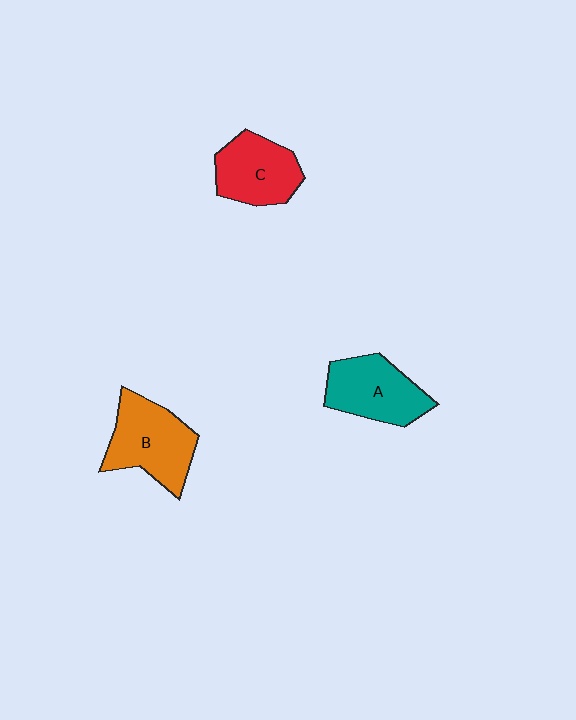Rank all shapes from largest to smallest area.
From largest to smallest: B (orange), A (teal), C (red).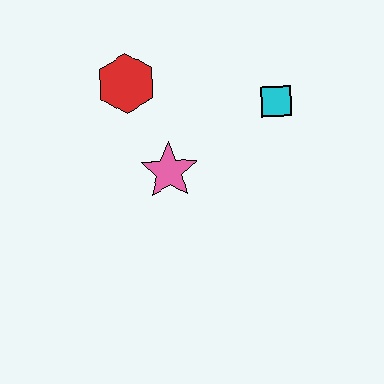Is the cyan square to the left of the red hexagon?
No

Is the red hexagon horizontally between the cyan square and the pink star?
No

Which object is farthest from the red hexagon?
The cyan square is farthest from the red hexagon.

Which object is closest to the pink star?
The red hexagon is closest to the pink star.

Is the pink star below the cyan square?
Yes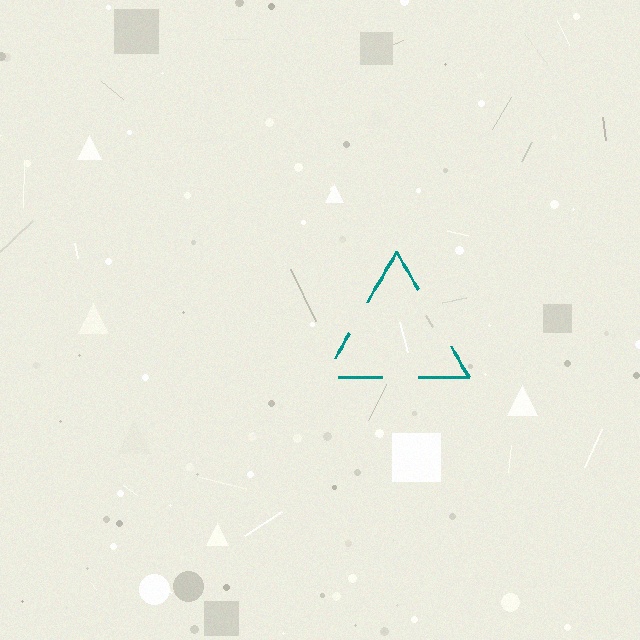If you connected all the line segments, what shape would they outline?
They would outline a triangle.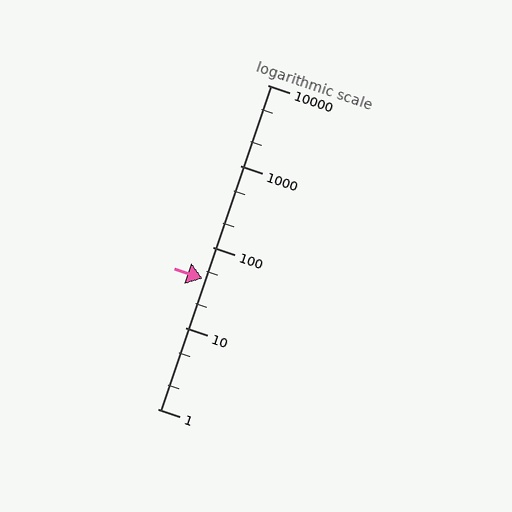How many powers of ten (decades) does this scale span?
The scale spans 4 decades, from 1 to 10000.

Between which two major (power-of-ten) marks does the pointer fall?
The pointer is between 10 and 100.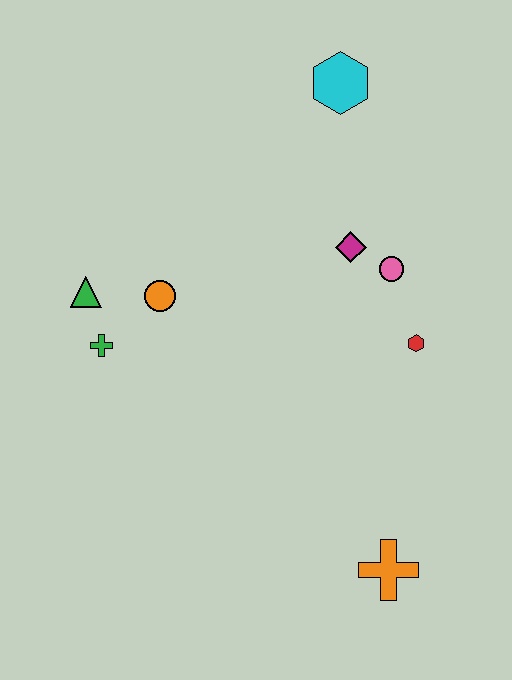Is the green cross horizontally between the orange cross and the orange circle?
No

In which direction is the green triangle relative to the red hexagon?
The green triangle is to the left of the red hexagon.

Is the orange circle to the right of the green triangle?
Yes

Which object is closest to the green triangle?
The green cross is closest to the green triangle.